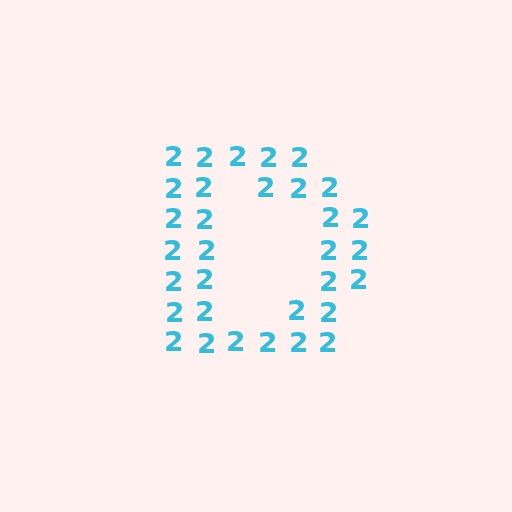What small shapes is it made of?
It is made of small digit 2's.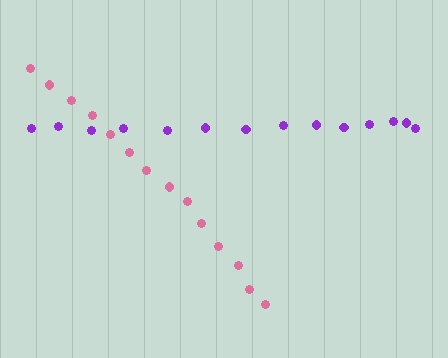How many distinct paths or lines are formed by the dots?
There are 2 distinct paths.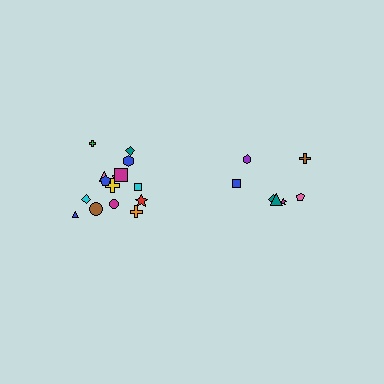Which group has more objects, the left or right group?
The left group.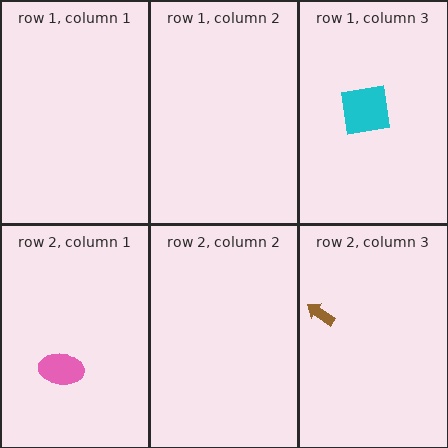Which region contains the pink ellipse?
The row 2, column 1 region.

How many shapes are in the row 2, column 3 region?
1.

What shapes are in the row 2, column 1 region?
The pink ellipse.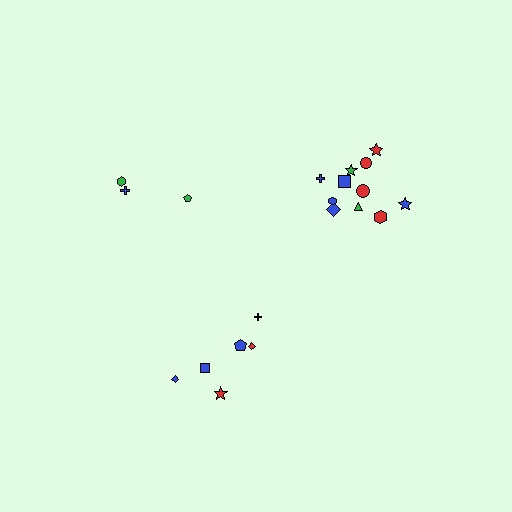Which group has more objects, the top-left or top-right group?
The top-right group.